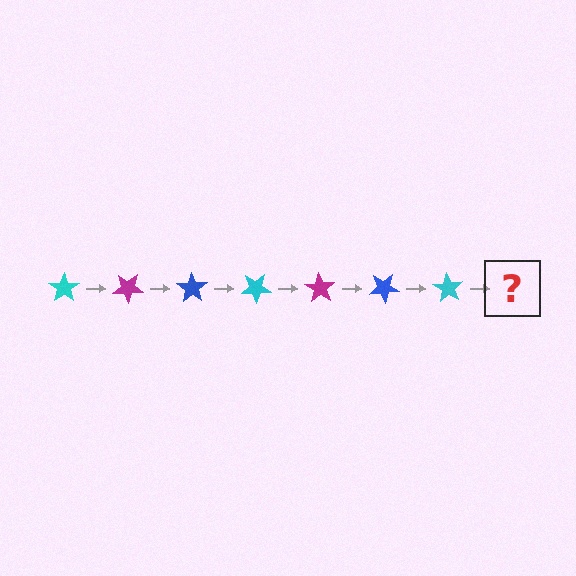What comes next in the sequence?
The next element should be a magenta star, rotated 245 degrees from the start.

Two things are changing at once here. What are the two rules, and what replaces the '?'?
The two rules are that it rotates 35 degrees each step and the color cycles through cyan, magenta, and blue. The '?' should be a magenta star, rotated 245 degrees from the start.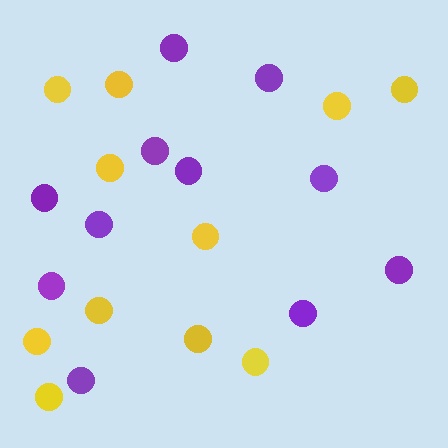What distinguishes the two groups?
There are 2 groups: one group of yellow circles (11) and one group of purple circles (11).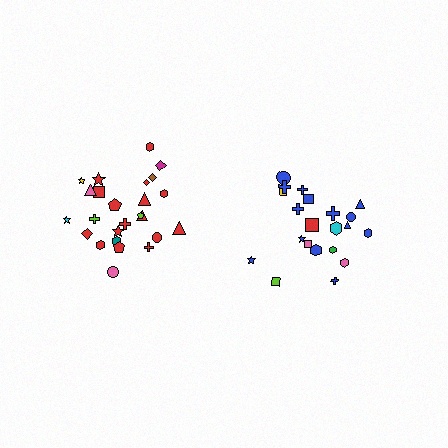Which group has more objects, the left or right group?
The left group.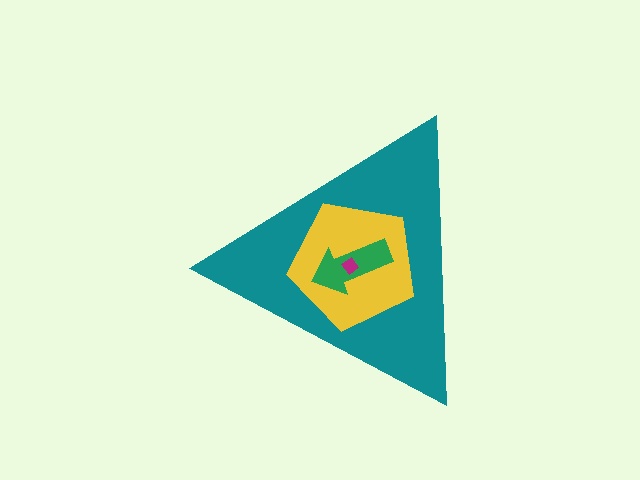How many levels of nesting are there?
4.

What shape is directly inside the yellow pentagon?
The green arrow.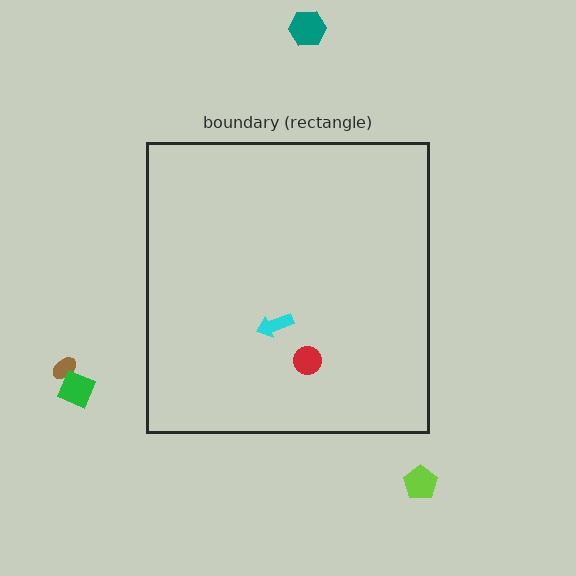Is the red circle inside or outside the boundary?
Inside.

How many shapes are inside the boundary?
2 inside, 4 outside.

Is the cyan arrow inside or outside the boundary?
Inside.